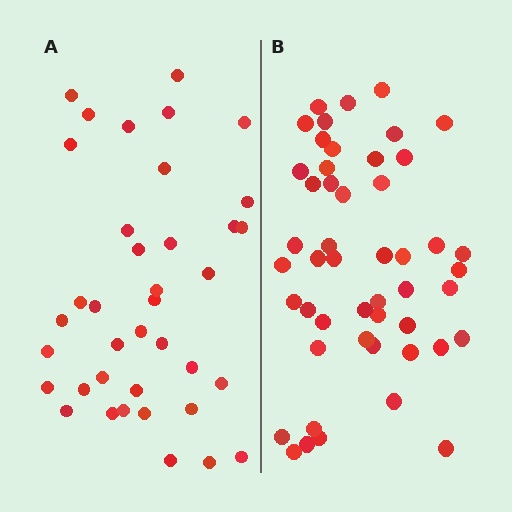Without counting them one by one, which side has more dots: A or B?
Region B (the right region) has more dots.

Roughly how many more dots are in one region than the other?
Region B has roughly 12 or so more dots than region A.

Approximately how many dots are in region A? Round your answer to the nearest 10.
About 40 dots. (The exact count is 38, which rounds to 40.)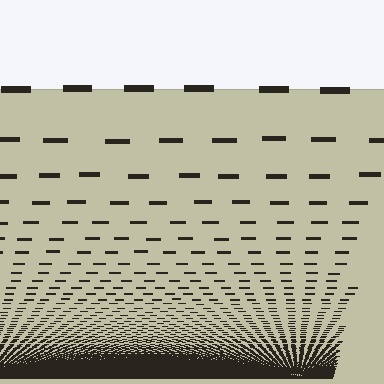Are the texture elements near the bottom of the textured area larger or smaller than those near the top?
Smaller. The gradient is inverted — elements near the bottom are smaller and denser.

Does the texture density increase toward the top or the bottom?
Density increases toward the bottom.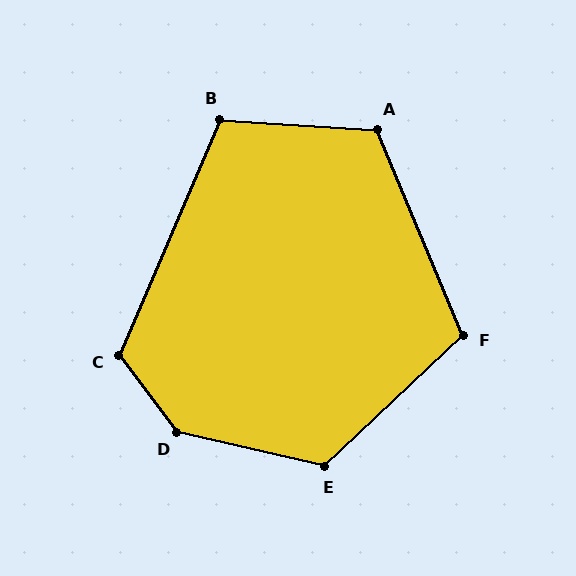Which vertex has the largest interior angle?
D, at approximately 140 degrees.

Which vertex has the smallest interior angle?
B, at approximately 109 degrees.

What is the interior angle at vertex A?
Approximately 116 degrees (obtuse).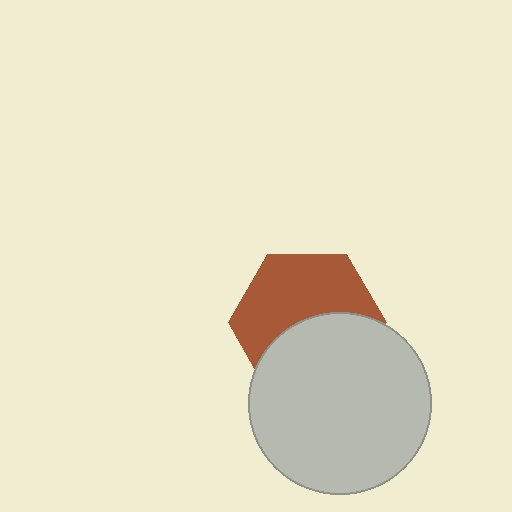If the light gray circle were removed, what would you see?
You would see the complete brown hexagon.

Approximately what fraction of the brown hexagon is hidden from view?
Roughly 45% of the brown hexagon is hidden behind the light gray circle.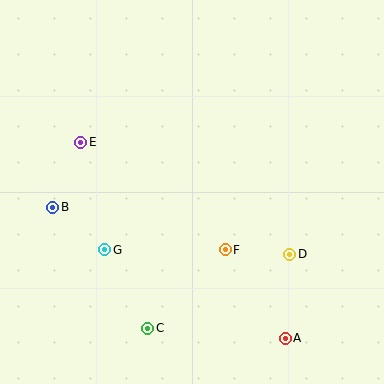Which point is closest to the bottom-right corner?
Point A is closest to the bottom-right corner.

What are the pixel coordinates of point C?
Point C is at (148, 328).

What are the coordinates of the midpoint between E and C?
The midpoint between E and C is at (114, 235).